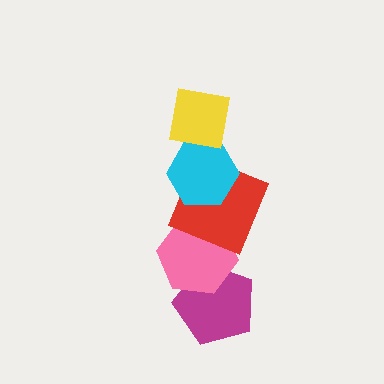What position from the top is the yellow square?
The yellow square is 1st from the top.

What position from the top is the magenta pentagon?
The magenta pentagon is 5th from the top.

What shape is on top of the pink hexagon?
The red square is on top of the pink hexagon.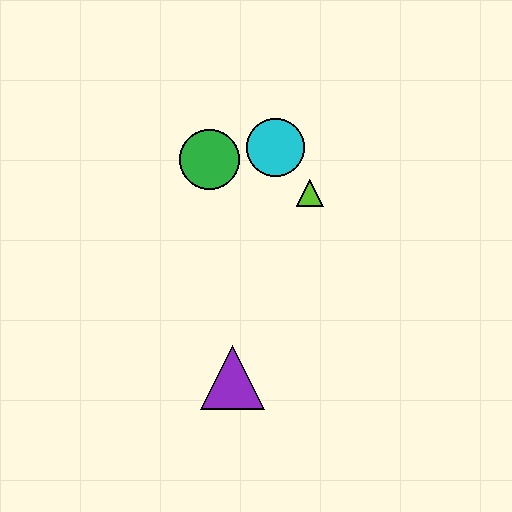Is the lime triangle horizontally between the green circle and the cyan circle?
No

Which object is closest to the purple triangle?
The lime triangle is closest to the purple triangle.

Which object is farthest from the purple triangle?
The cyan circle is farthest from the purple triangle.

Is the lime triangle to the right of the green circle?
Yes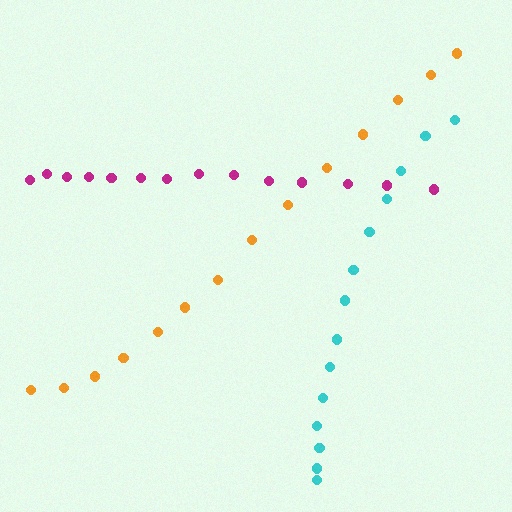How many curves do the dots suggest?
There are 3 distinct paths.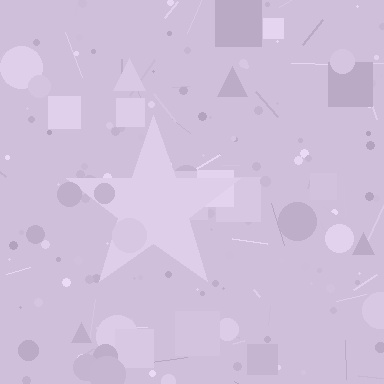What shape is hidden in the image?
A star is hidden in the image.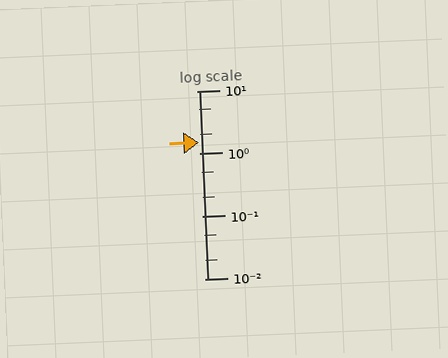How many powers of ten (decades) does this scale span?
The scale spans 3 decades, from 0.01 to 10.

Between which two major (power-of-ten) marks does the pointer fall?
The pointer is between 1 and 10.